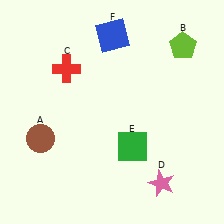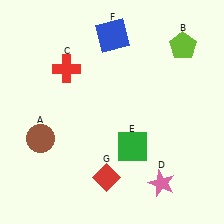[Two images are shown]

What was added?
A red diamond (G) was added in Image 2.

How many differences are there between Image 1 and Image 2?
There is 1 difference between the two images.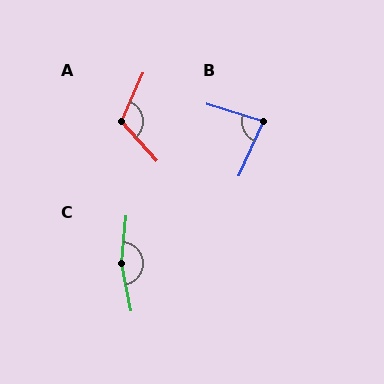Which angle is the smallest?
B, at approximately 83 degrees.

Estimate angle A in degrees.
Approximately 114 degrees.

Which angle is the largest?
C, at approximately 163 degrees.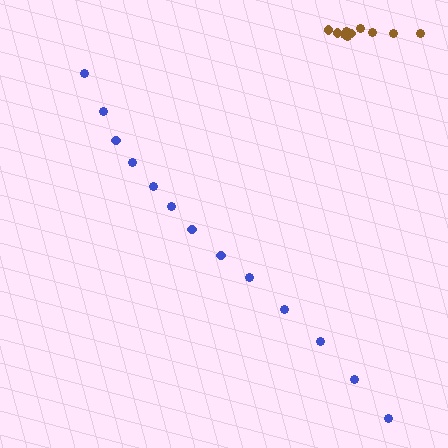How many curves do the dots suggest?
There are 2 distinct paths.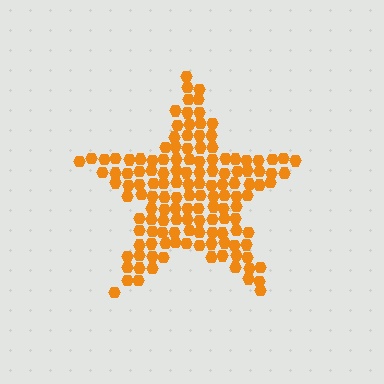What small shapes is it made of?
It is made of small hexagons.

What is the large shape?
The large shape is a star.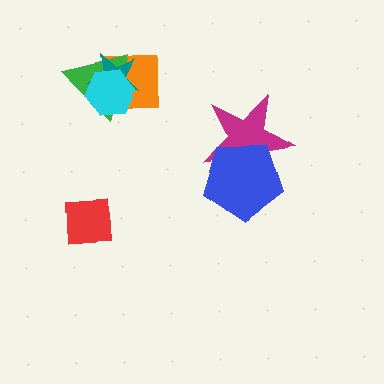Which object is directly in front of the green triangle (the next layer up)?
The teal star is directly in front of the green triangle.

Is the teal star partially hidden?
Yes, it is partially covered by another shape.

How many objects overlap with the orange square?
3 objects overlap with the orange square.